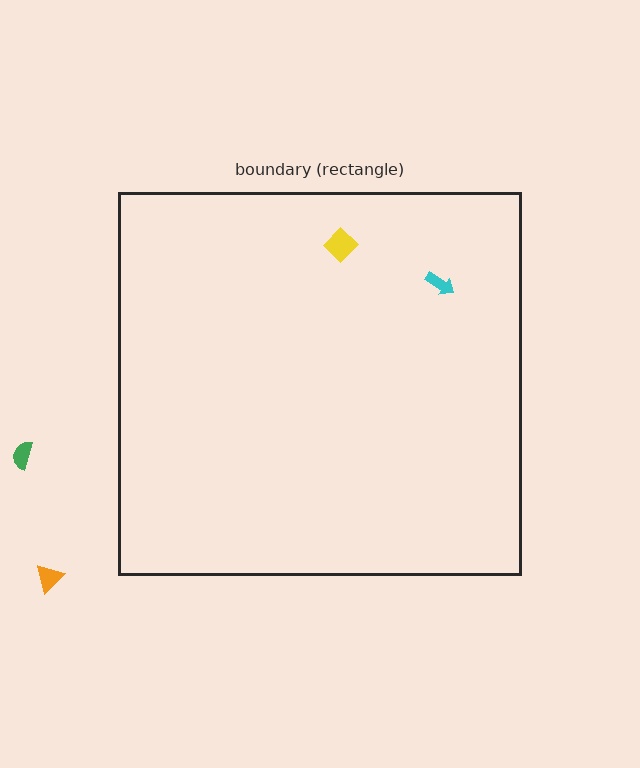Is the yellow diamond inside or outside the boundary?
Inside.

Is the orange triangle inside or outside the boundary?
Outside.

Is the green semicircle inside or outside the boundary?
Outside.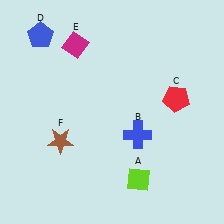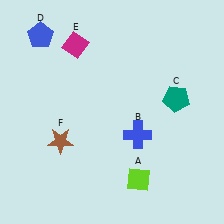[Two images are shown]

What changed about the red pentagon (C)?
In Image 1, C is red. In Image 2, it changed to teal.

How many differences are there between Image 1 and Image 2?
There is 1 difference between the two images.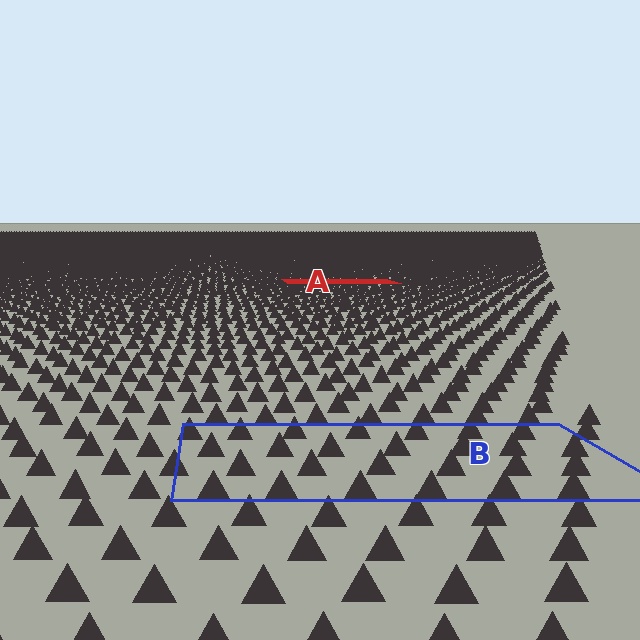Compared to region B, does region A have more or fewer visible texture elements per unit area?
Region A has more texture elements per unit area — they are packed more densely because it is farther away.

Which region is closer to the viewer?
Region B is closer. The texture elements there are larger and more spread out.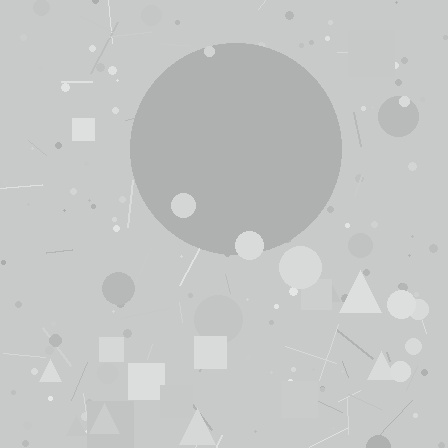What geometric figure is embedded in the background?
A circle is embedded in the background.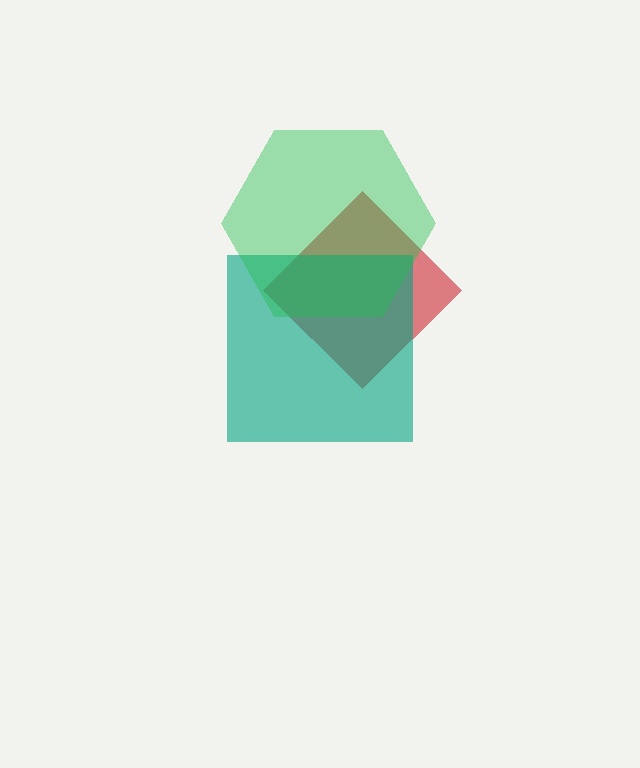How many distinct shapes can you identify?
There are 3 distinct shapes: a red diamond, a teal square, a green hexagon.